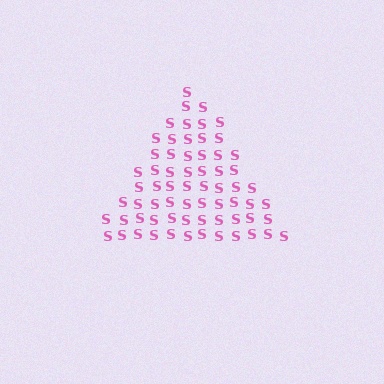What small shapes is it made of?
It is made of small letter S's.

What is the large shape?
The large shape is a triangle.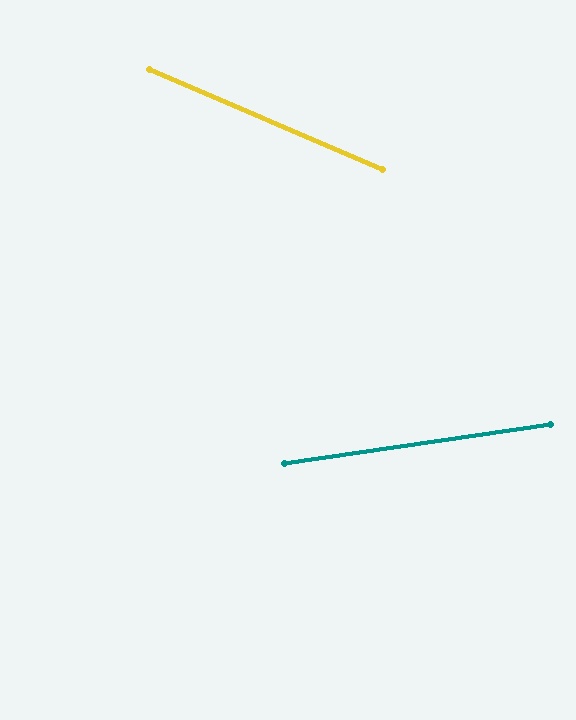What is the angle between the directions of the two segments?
Approximately 32 degrees.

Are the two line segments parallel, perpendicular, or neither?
Neither parallel nor perpendicular — they differ by about 32°.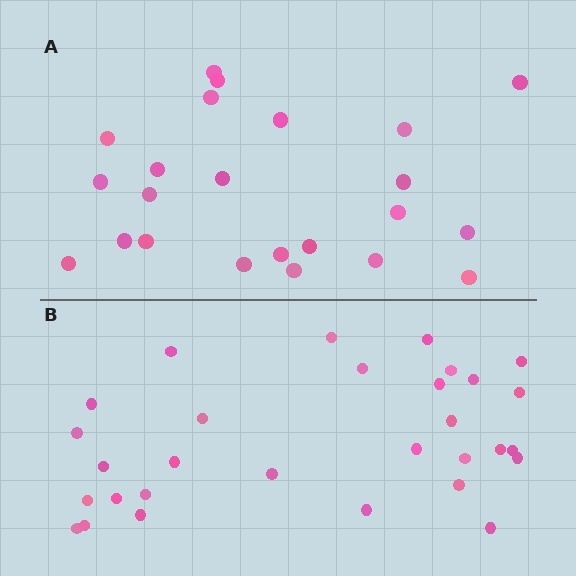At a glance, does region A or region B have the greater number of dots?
Region B (the bottom region) has more dots.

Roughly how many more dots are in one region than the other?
Region B has roughly 8 or so more dots than region A.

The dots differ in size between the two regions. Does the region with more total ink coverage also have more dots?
No. Region A has more total ink coverage because its dots are larger, but region B actually contains more individual dots. Total area can be misleading — the number of items is what matters here.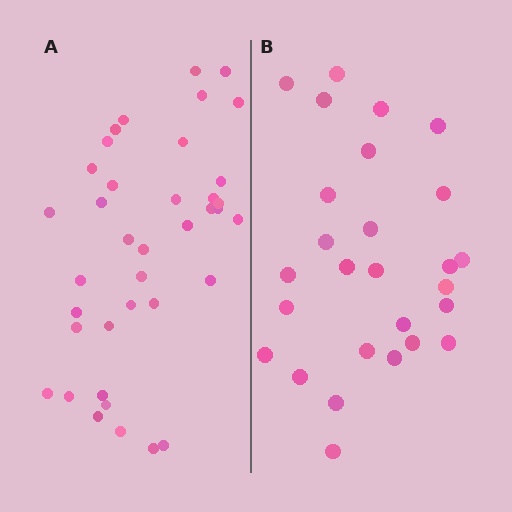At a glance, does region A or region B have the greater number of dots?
Region A (the left region) has more dots.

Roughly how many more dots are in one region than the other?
Region A has roughly 12 or so more dots than region B.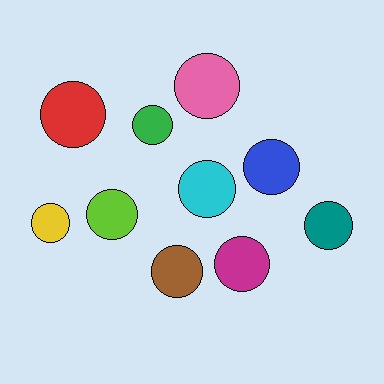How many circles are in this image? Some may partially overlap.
There are 10 circles.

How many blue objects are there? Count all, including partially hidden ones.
There is 1 blue object.